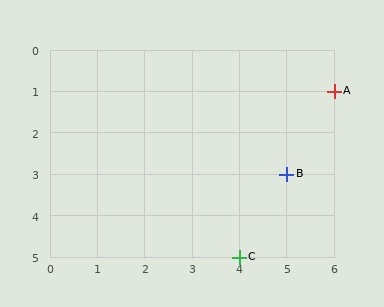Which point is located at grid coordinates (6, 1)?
Point A is at (6, 1).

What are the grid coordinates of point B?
Point B is at grid coordinates (5, 3).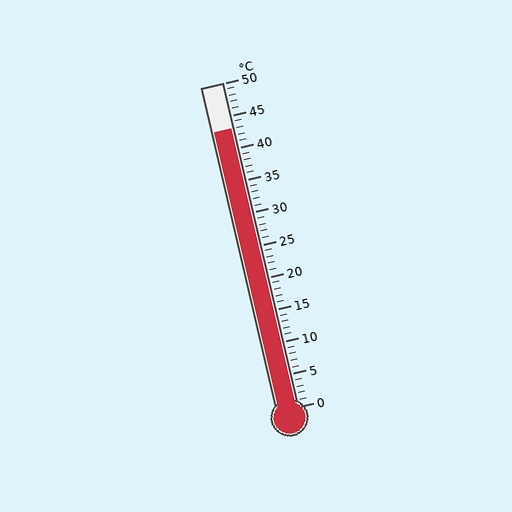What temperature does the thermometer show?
The thermometer shows approximately 43°C.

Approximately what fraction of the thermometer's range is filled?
The thermometer is filled to approximately 85% of its range.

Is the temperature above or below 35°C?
The temperature is above 35°C.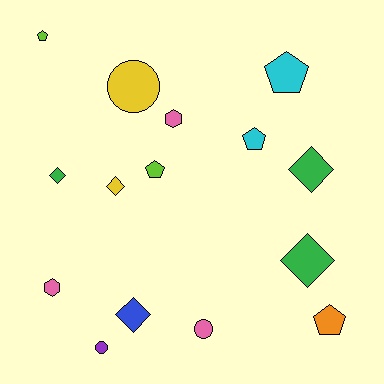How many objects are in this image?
There are 15 objects.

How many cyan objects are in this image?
There are 2 cyan objects.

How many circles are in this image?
There are 3 circles.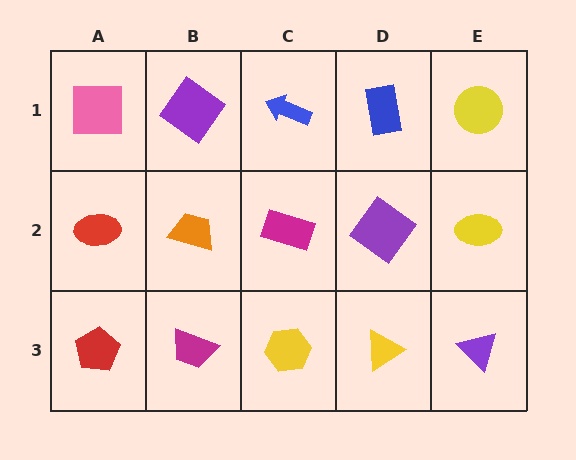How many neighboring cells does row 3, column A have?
2.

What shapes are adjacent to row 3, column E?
A yellow ellipse (row 2, column E), a yellow triangle (row 3, column D).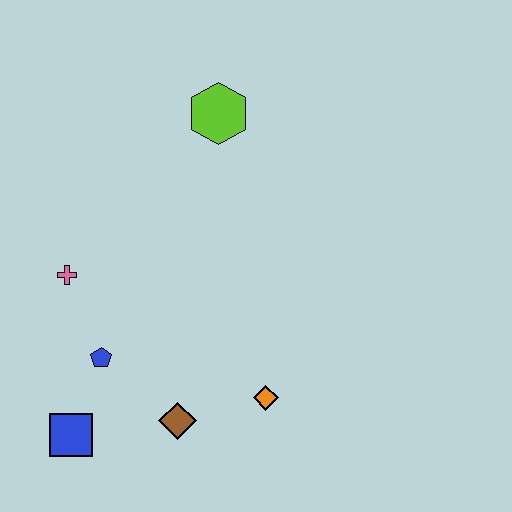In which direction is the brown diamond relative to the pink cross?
The brown diamond is below the pink cross.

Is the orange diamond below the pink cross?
Yes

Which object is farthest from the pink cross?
The orange diamond is farthest from the pink cross.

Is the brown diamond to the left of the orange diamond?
Yes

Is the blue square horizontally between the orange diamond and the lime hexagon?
No